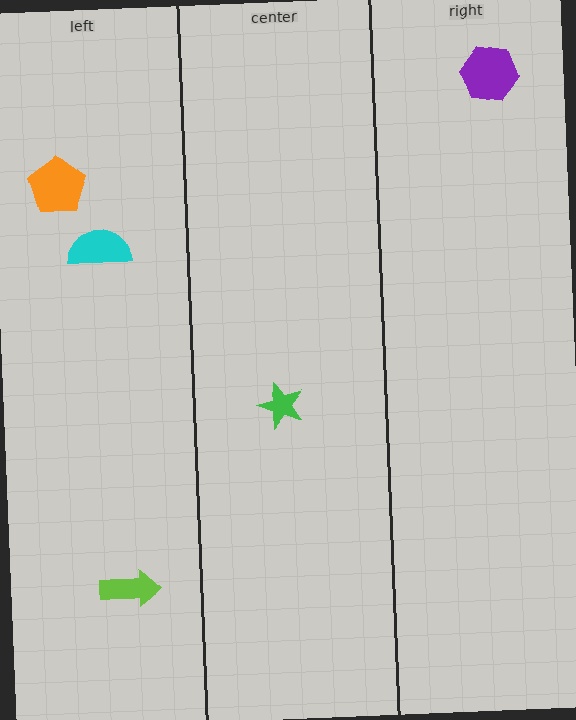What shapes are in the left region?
The orange pentagon, the lime arrow, the cyan semicircle.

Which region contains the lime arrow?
The left region.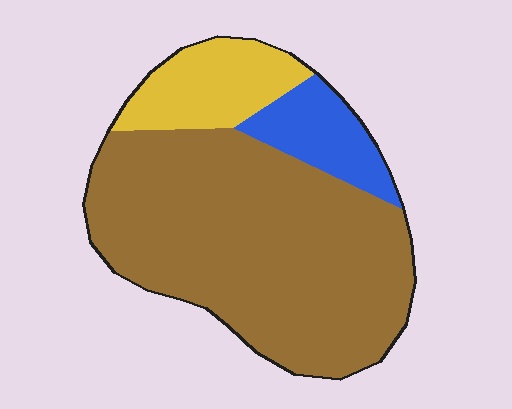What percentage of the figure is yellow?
Yellow covers about 15% of the figure.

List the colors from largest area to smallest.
From largest to smallest: brown, yellow, blue.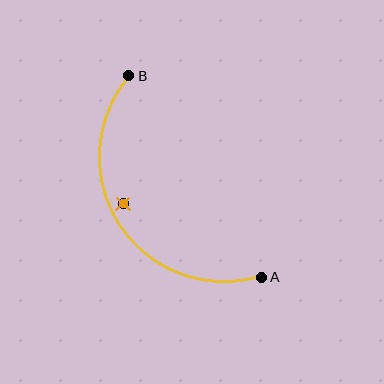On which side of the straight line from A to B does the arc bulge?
The arc bulges to the left of the straight line connecting A and B.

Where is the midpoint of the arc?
The arc midpoint is the point on the curve farthest from the straight line joining A and B. It sits to the left of that line.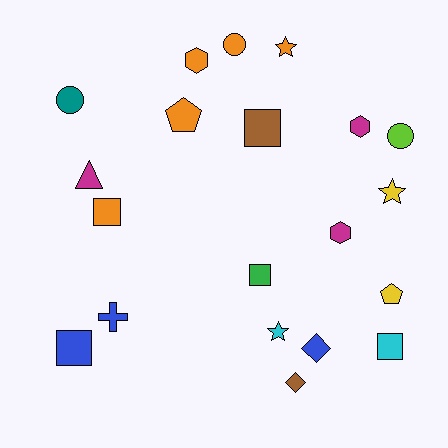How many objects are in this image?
There are 20 objects.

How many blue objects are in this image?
There are 3 blue objects.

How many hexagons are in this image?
There are 3 hexagons.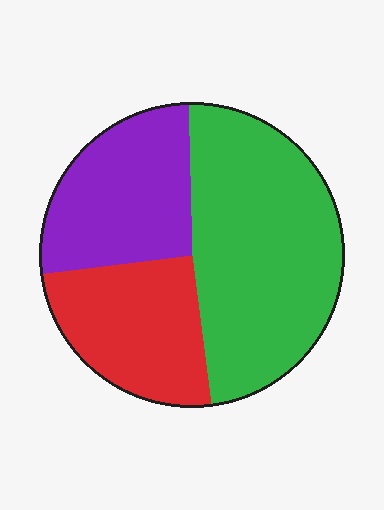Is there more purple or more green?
Green.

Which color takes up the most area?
Green, at roughly 50%.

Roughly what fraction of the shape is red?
Red takes up between a sixth and a third of the shape.